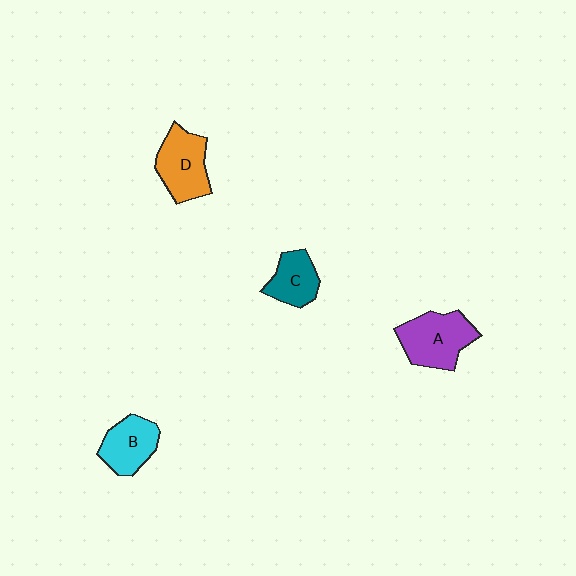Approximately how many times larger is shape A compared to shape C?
Approximately 1.5 times.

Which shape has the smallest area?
Shape C (teal).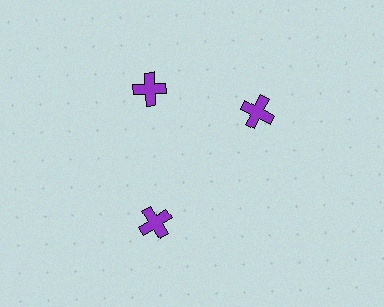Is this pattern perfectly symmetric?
No. The 3 purple crosses are arranged in a ring, but one element near the 3 o'clock position is rotated out of alignment along the ring, breaking the 3-fold rotational symmetry.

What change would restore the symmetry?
The symmetry would be restored by rotating it back into even spacing with its neighbors so that all 3 crosses sit at equal angles and equal distance from the center.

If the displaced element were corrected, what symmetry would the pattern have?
It would have 3-fold rotational symmetry — the pattern would map onto itself every 120 degrees.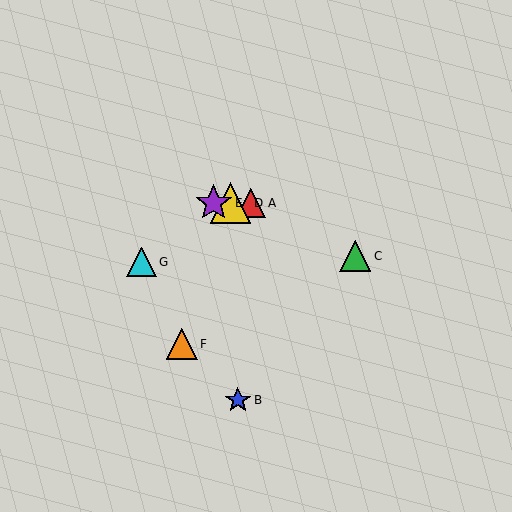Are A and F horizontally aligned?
No, A is at y≈203 and F is at y≈344.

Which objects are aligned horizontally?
Objects A, D, E are aligned horizontally.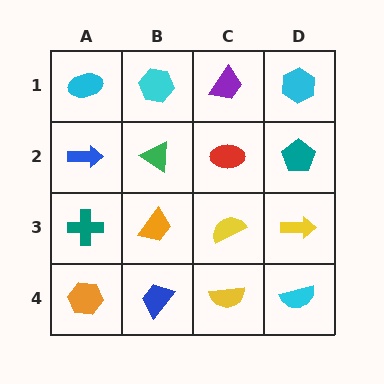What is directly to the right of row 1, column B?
A purple trapezoid.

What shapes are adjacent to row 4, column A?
A teal cross (row 3, column A), a blue trapezoid (row 4, column B).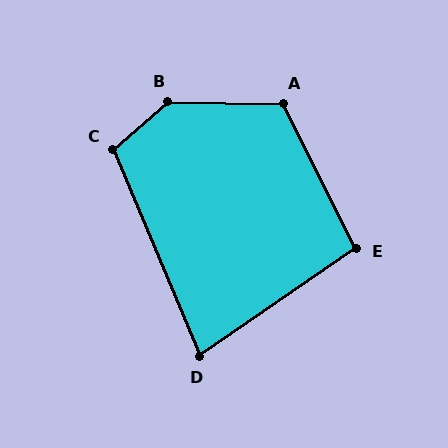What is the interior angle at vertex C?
Approximately 108 degrees (obtuse).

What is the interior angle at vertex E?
Approximately 98 degrees (obtuse).